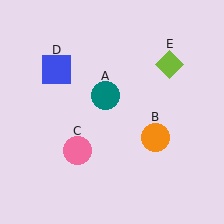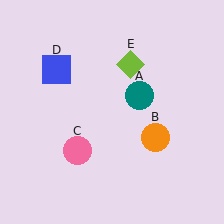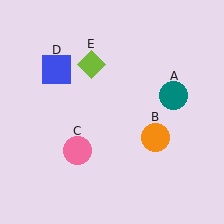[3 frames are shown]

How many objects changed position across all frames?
2 objects changed position: teal circle (object A), lime diamond (object E).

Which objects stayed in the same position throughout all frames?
Orange circle (object B) and pink circle (object C) and blue square (object D) remained stationary.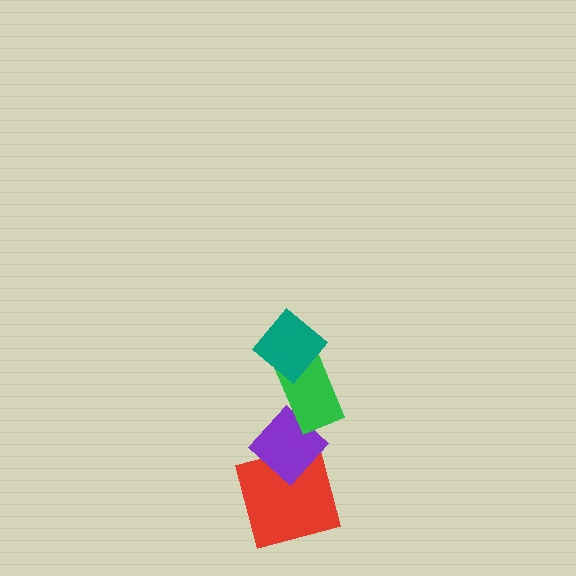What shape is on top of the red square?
The purple diamond is on top of the red square.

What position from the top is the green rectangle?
The green rectangle is 2nd from the top.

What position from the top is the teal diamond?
The teal diamond is 1st from the top.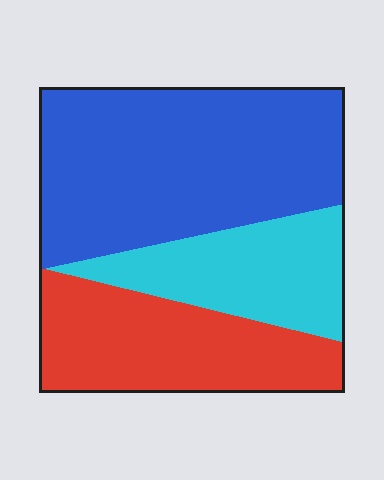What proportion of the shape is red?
Red covers around 30% of the shape.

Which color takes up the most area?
Blue, at roughly 50%.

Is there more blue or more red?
Blue.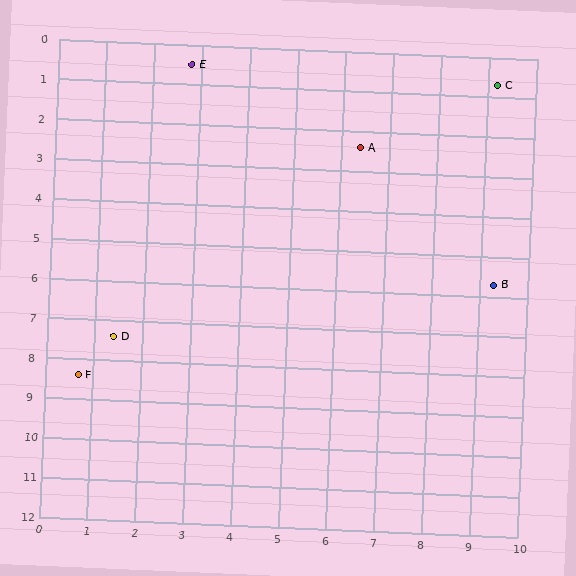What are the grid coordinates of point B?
Point B is at approximately (9.3, 5.7).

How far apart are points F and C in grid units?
Points F and C are about 11.5 grid units apart.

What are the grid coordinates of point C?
Point C is at approximately (9.2, 0.7).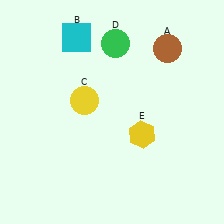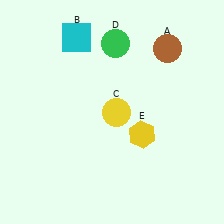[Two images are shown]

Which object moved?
The yellow circle (C) moved right.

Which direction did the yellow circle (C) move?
The yellow circle (C) moved right.